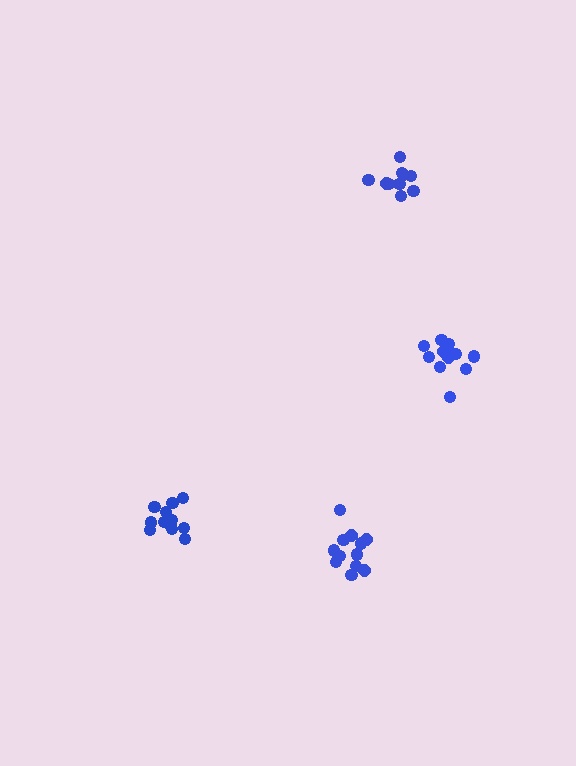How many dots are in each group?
Group 1: 10 dots, Group 2: 13 dots, Group 3: 12 dots, Group 4: 13 dots (48 total).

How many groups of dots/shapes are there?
There are 4 groups.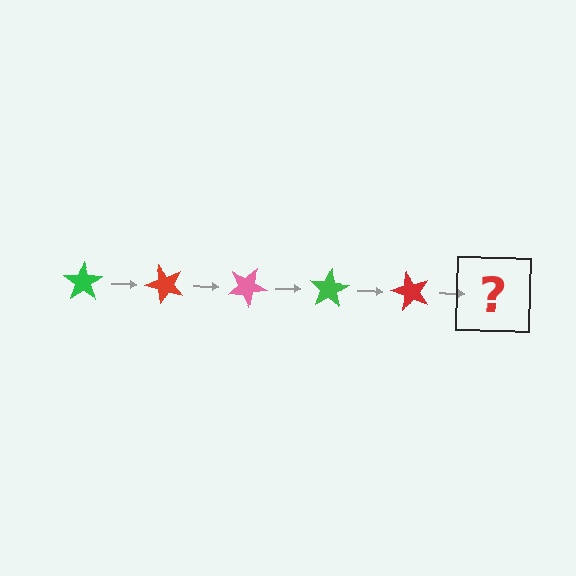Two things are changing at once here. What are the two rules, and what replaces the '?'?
The two rules are that it rotates 50 degrees each step and the color cycles through green, red, and pink. The '?' should be a pink star, rotated 250 degrees from the start.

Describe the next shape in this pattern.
It should be a pink star, rotated 250 degrees from the start.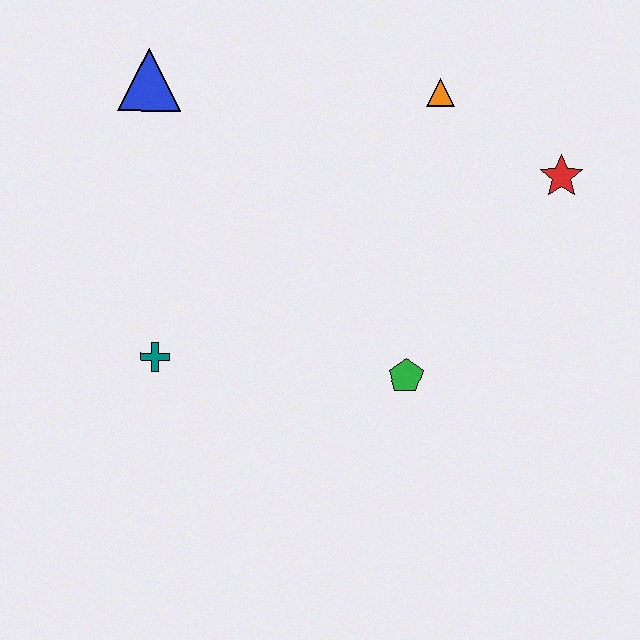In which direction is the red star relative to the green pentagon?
The red star is above the green pentagon.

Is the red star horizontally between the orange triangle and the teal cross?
No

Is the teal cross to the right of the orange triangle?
No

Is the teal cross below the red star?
Yes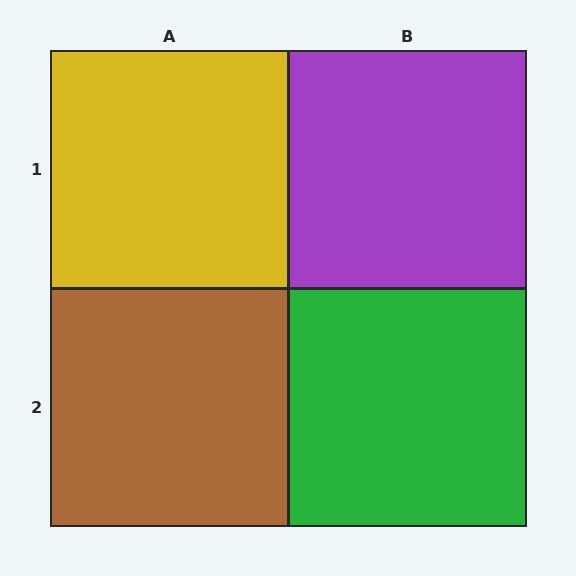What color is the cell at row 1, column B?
Purple.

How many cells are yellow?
1 cell is yellow.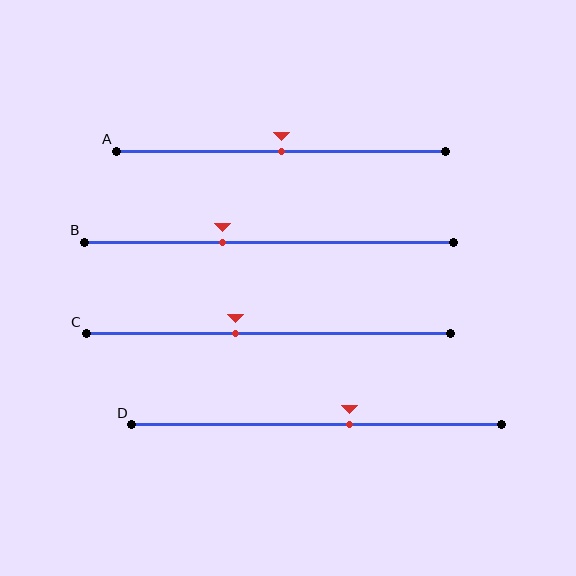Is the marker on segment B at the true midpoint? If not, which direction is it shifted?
No, the marker on segment B is shifted to the left by about 13% of the segment length.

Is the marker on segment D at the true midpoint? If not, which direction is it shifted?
No, the marker on segment D is shifted to the right by about 9% of the segment length.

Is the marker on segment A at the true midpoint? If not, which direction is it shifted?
Yes, the marker on segment A is at the true midpoint.